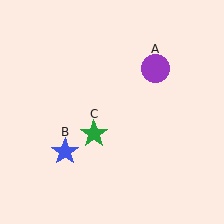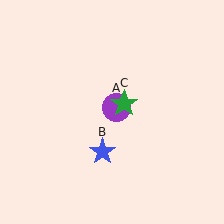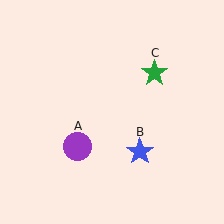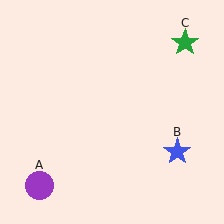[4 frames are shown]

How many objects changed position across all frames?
3 objects changed position: purple circle (object A), blue star (object B), green star (object C).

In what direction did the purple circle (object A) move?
The purple circle (object A) moved down and to the left.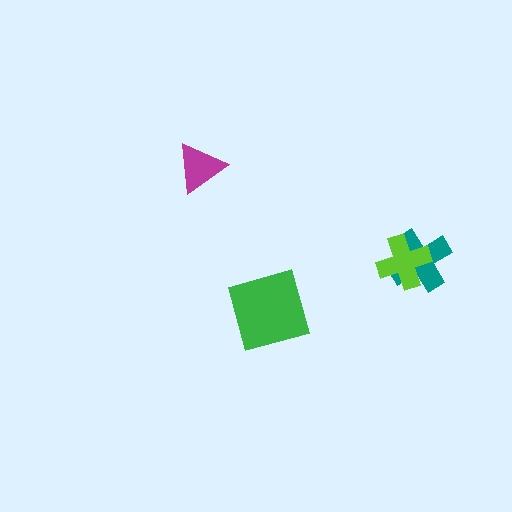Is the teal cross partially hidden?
Yes, it is partially covered by another shape.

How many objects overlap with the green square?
0 objects overlap with the green square.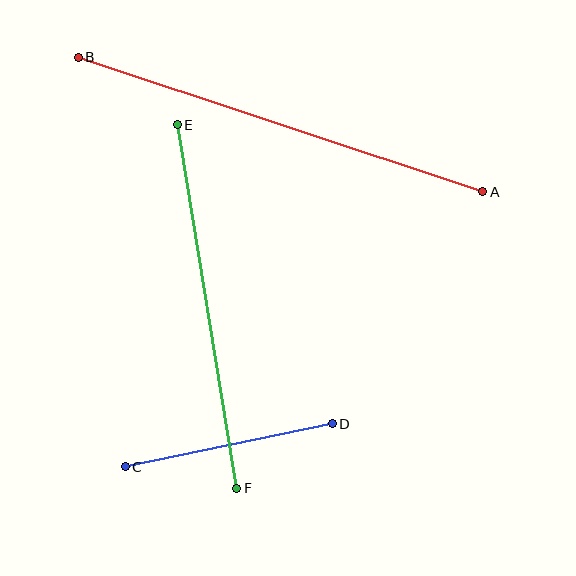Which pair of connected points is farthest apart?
Points A and B are farthest apart.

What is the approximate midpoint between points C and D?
The midpoint is at approximately (229, 445) pixels.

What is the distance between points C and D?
The distance is approximately 211 pixels.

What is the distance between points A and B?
The distance is approximately 426 pixels.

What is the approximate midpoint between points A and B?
The midpoint is at approximately (280, 124) pixels.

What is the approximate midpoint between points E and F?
The midpoint is at approximately (207, 306) pixels.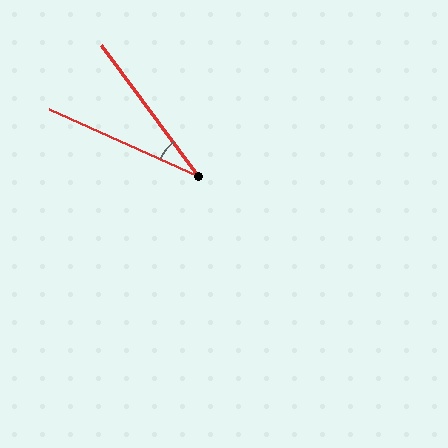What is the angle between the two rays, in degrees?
Approximately 30 degrees.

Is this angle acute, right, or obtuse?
It is acute.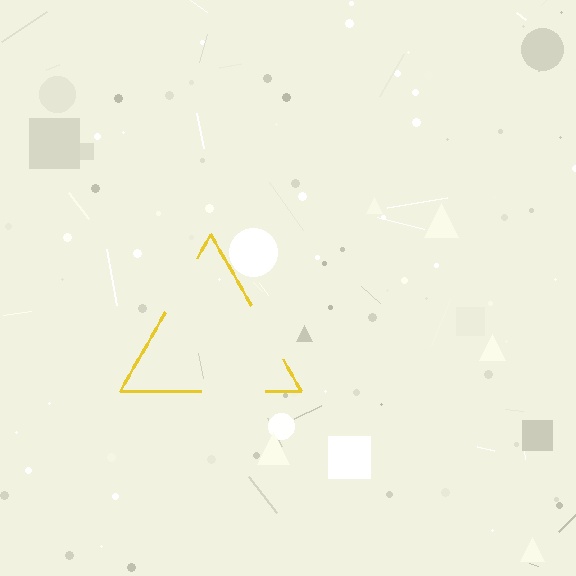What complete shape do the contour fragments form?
The contour fragments form a triangle.